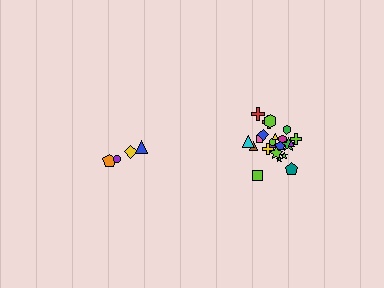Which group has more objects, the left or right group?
The right group.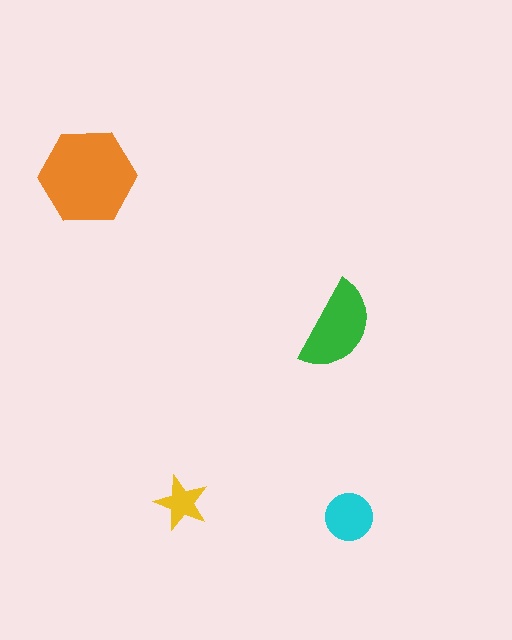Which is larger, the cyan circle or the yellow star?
The cyan circle.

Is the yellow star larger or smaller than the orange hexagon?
Smaller.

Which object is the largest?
The orange hexagon.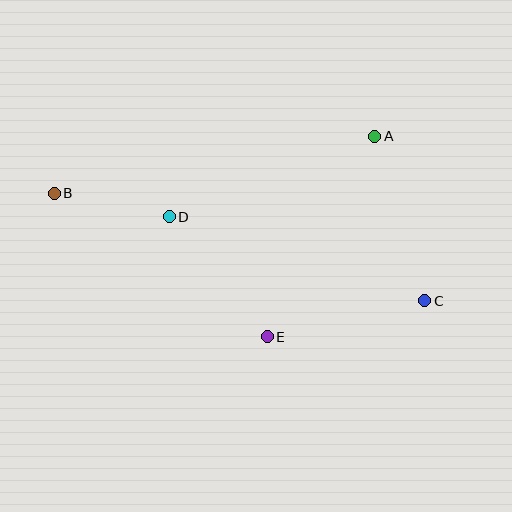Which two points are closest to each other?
Points B and D are closest to each other.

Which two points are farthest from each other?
Points B and C are farthest from each other.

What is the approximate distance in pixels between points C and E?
The distance between C and E is approximately 162 pixels.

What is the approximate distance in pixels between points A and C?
The distance between A and C is approximately 172 pixels.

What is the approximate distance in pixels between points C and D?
The distance between C and D is approximately 269 pixels.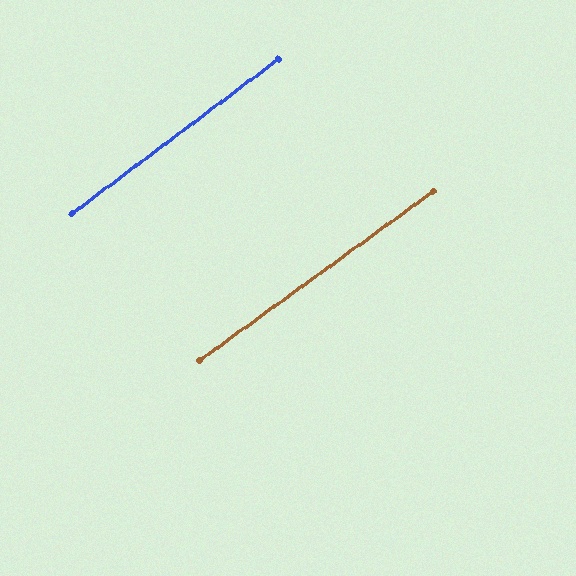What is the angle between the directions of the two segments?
Approximately 1 degree.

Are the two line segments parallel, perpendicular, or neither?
Parallel — their directions differ by only 0.9°.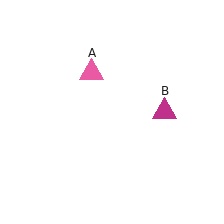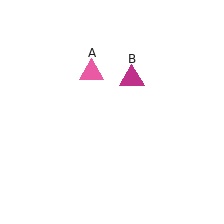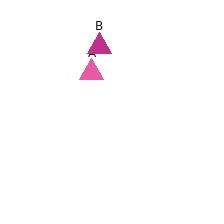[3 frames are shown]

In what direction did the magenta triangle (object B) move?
The magenta triangle (object B) moved up and to the left.